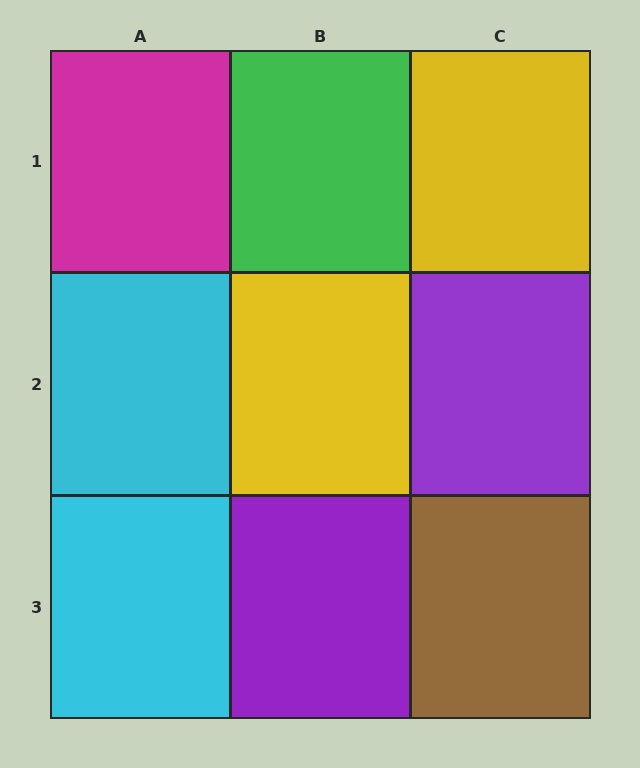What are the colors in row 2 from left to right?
Cyan, yellow, purple.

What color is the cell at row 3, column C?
Brown.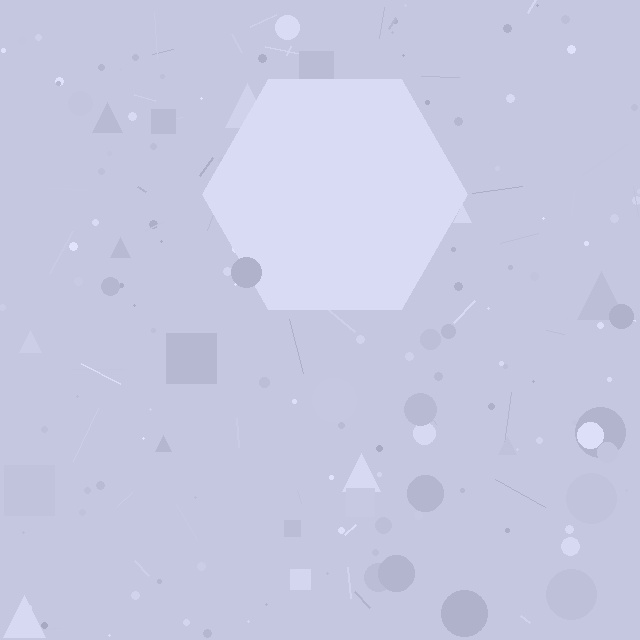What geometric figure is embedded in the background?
A hexagon is embedded in the background.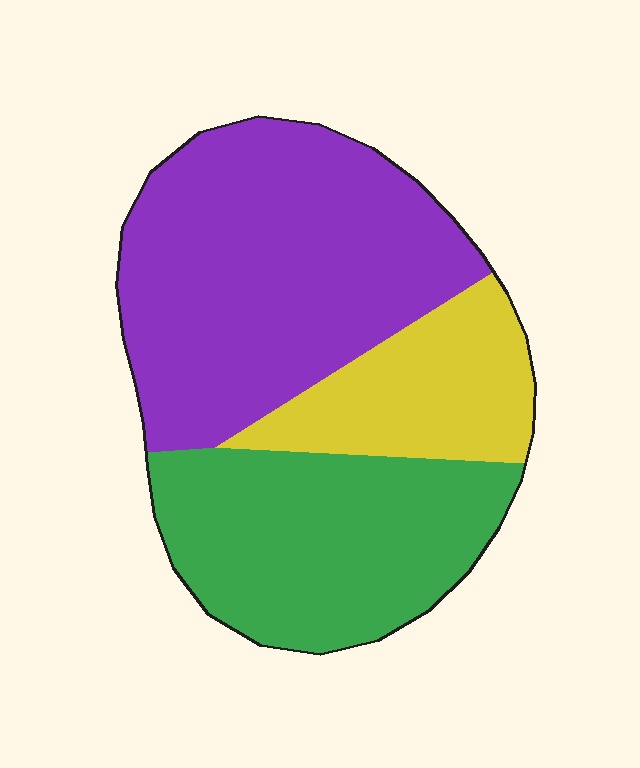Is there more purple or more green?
Purple.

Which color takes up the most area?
Purple, at roughly 50%.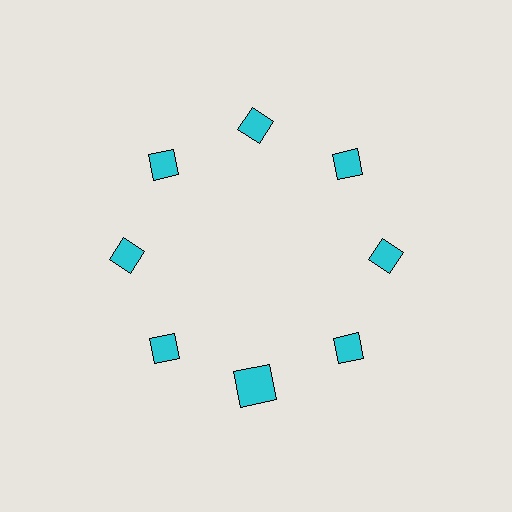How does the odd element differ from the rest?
It has a different shape: square instead of diamond.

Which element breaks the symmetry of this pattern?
The cyan square at roughly the 6 o'clock position breaks the symmetry. All other shapes are cyan diamonds.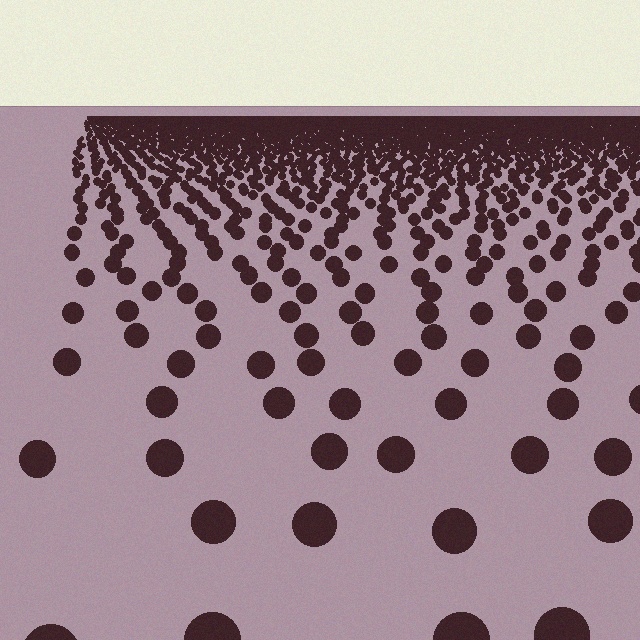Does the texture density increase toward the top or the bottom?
Density increases toward the top.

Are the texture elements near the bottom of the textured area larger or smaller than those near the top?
Larger. Near the bottom, elements are closer to the viewer and appear at a bigger on-screen size.